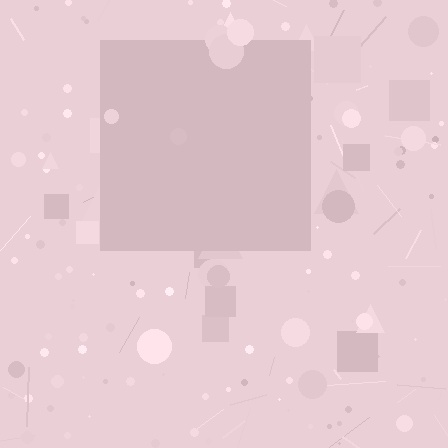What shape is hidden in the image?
A square is hidden in the image.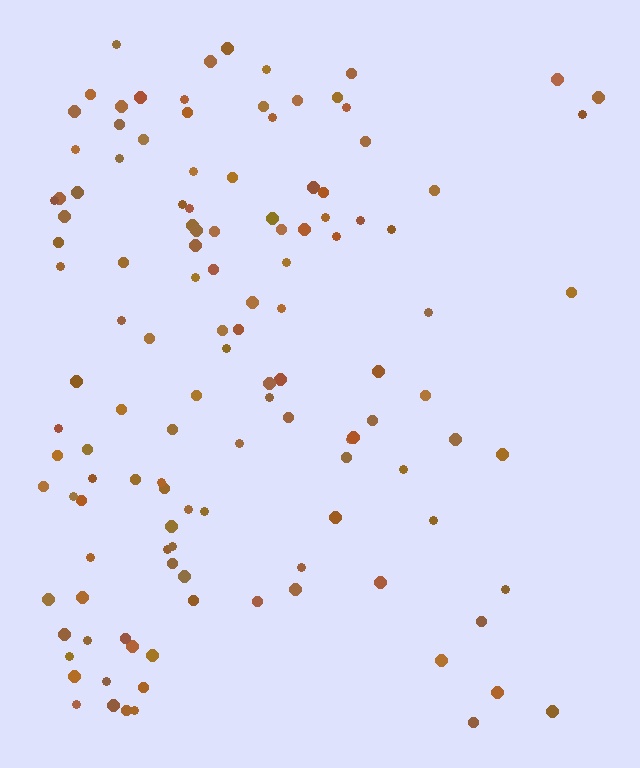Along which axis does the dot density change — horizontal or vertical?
Horizontal.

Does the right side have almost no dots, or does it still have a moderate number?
Still a moderate number, just noticeably fewer than the left.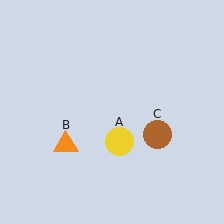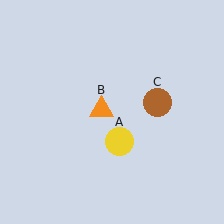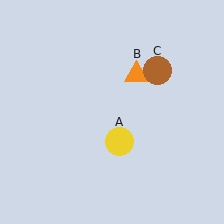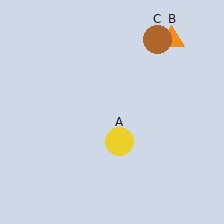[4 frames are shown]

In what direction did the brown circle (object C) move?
The brown circle (object C) moved up.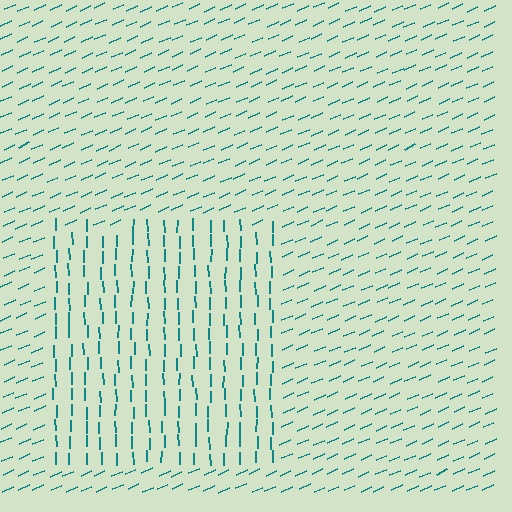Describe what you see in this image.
The image is filled with small teal line segments. A rectangle region in the image has lines oriented differently from the surrounding lines, creating a visible texture boundary.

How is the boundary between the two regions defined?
The boundary is defined purely by a change in line orientation (approximately 67 degrees difference). All lines are the same color and thickness.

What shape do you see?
I see a rectangle.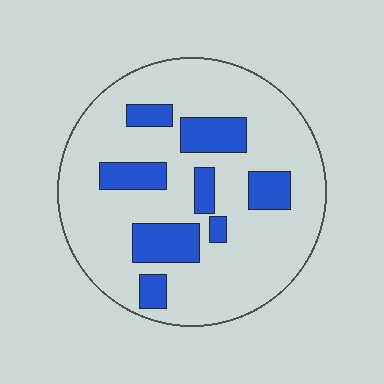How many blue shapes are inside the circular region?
8.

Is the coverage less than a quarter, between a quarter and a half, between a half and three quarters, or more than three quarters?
Less than a quarter.